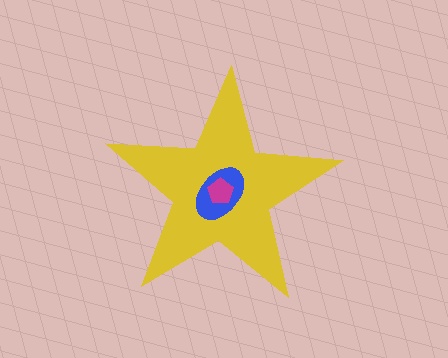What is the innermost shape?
The magenta pentagon.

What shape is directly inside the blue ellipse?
The magenta pentagon.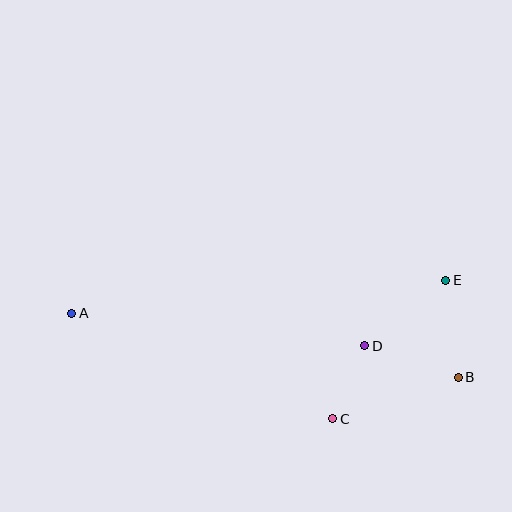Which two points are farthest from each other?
Points A and B are farthest from each other.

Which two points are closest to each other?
Points C and D are closest to each other.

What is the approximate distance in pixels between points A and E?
The distance between A and E is approximately 375 pixels.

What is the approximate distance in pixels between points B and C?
The distance between B and C is approximately 132 pixels.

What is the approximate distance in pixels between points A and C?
The distance between A and C is approximately 281 pixels.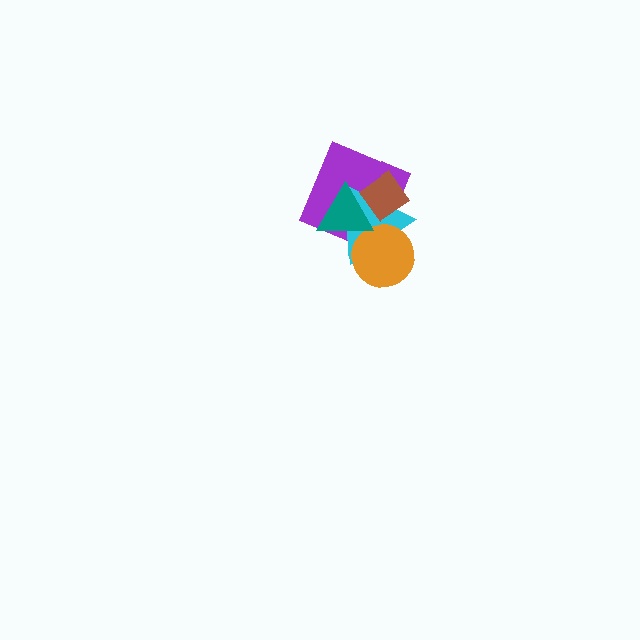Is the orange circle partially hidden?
Yes, it is partially covered by another shape.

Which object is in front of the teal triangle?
The brown diamond is in front of the teal triangle.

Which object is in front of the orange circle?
The teal triangle is in front of the orange circle.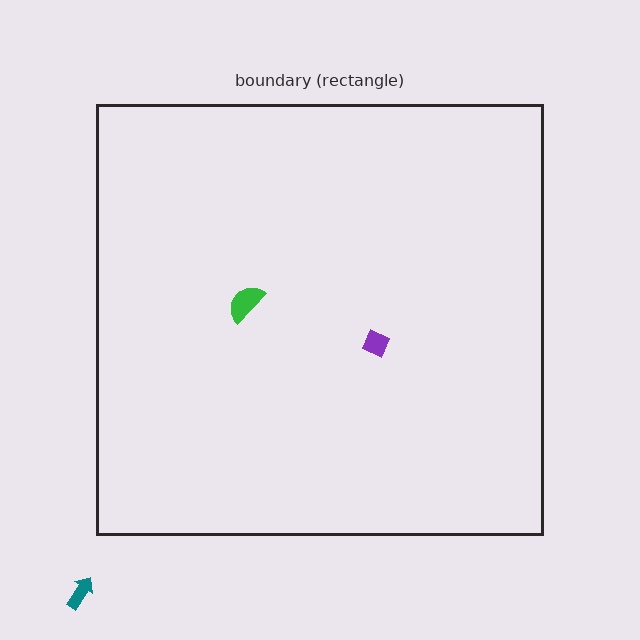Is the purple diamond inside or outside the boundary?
Inside.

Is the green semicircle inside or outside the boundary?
Inside.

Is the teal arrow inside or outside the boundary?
Outside.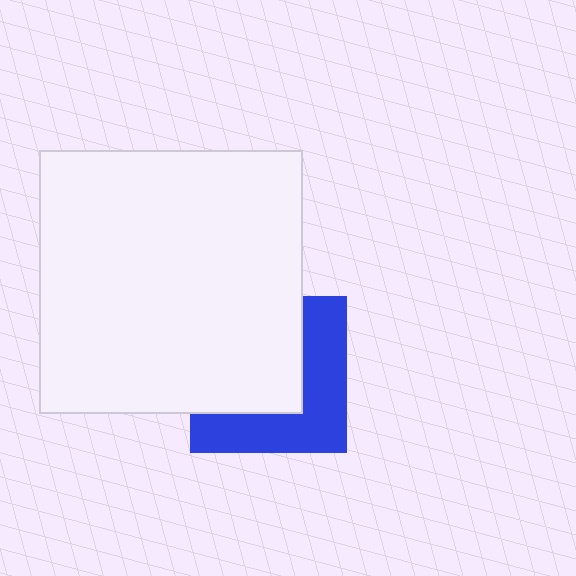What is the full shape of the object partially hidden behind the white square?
The partially hidden object is a blue square.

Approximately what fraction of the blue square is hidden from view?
Roughly 54% of the blue square is hidden behind the white square.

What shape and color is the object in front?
The object in front is a white square.